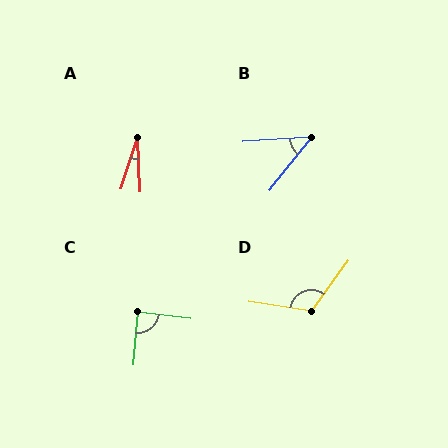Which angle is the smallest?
A, at approximately 20 degrees.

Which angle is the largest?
D, at approximately 117 degrees.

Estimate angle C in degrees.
Approximately 89 degrees.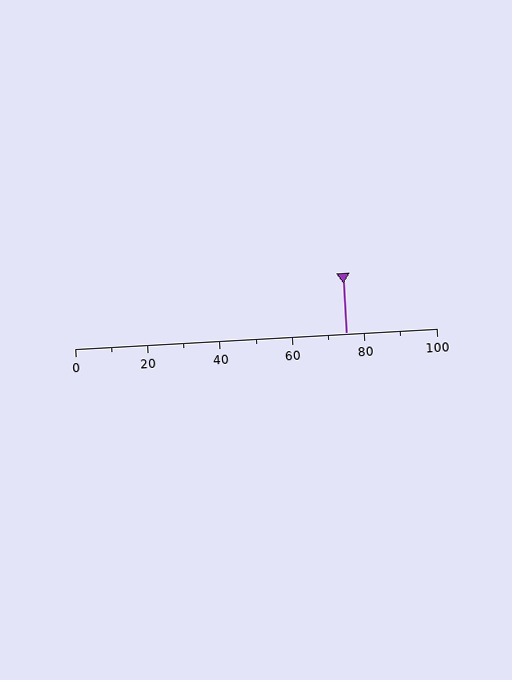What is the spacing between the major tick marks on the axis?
The major ticks are spaced 20 apart.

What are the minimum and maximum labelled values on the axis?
The axis runs from 0 to 100.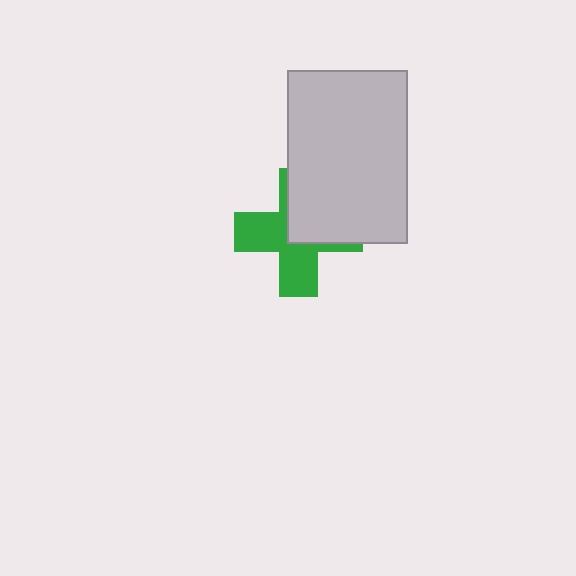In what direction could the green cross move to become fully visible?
The green cross could move toward the lower-left. That would shift it out from behind the light gray rectangle entirely.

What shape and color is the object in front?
The object in front is a light gray rectangle.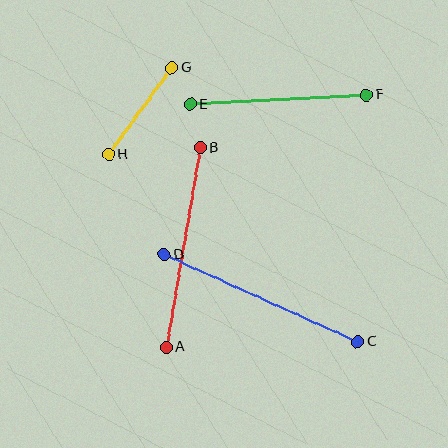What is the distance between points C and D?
The distance is approximately 212 pixels.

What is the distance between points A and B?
The distance is approximately 202 pixels.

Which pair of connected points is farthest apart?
Points C and D are farthest apart.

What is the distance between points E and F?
The distance is approximately 176 pixels.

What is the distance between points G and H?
The distance is approximately 108 pixels.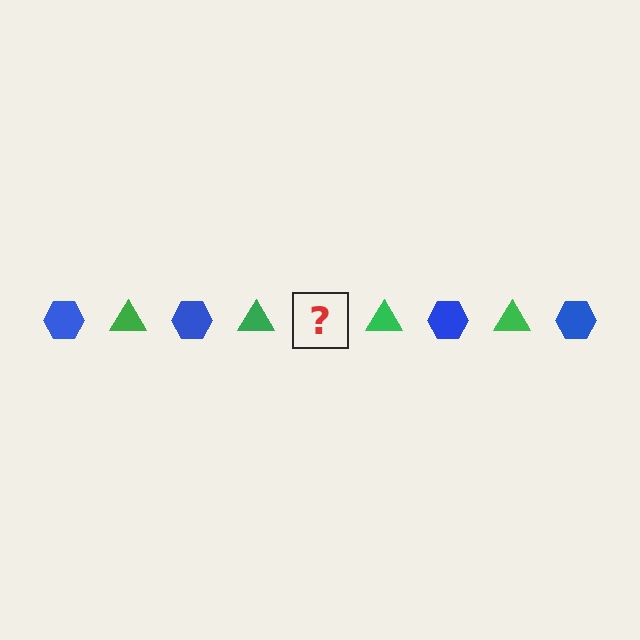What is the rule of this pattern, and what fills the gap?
The rule is that the pattern alternates between blue hexagon and green triangle. The gap should be filled with a blue hexagon.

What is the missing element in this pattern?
The missing element is a blue hexagon.